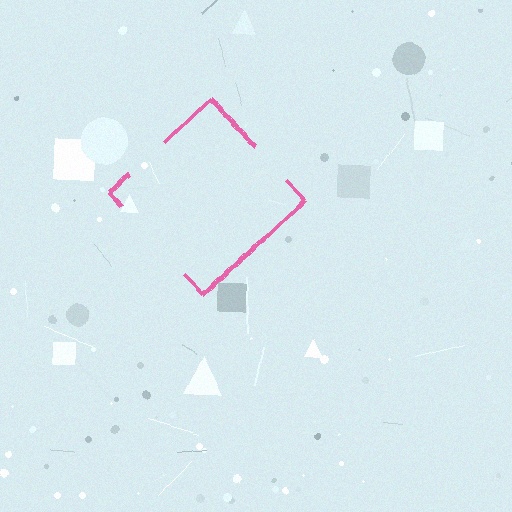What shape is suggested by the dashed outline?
The dashed outline suggests a diamond.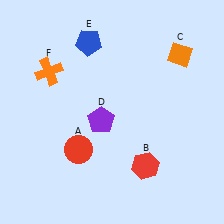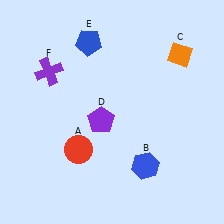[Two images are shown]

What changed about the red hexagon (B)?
In Image 1, B is red. In Image 2, it changed to blue.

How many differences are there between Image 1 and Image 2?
There are 2 differences between the two images.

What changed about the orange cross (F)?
In Image 1, F is orange. In Image 2, it changed to purple.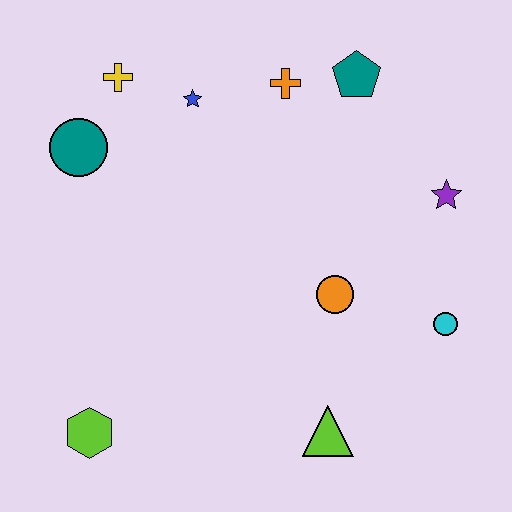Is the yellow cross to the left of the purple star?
Yes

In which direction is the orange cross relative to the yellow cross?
The orange cross is to the right of the yellow cross.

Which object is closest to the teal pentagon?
The orange cross is closest to the teal pentagon.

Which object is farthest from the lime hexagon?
The teal pentagon is farthest from the lime hexagon.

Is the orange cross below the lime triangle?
No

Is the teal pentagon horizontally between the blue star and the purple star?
Yes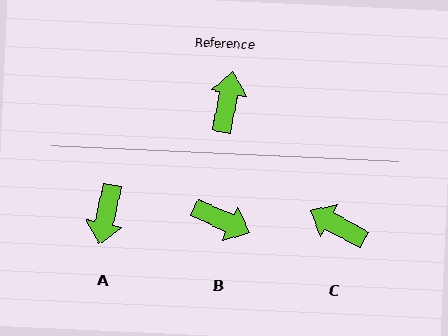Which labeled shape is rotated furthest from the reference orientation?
A, about 178 degrees away.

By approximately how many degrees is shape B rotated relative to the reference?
Approximately 104 degrees clockwise.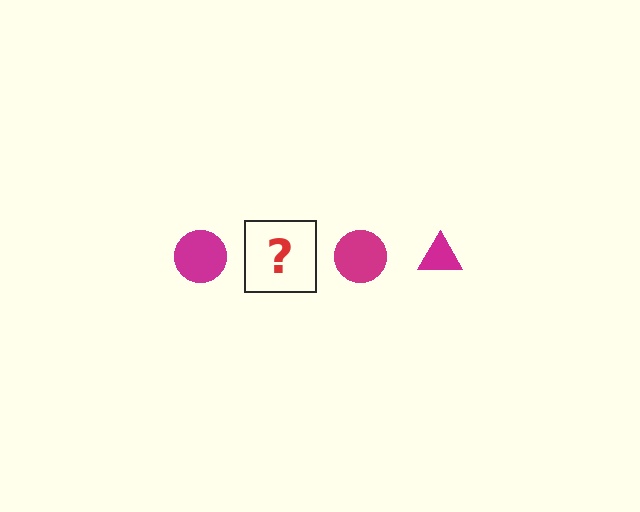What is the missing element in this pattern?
The missing element is a magenta triangle.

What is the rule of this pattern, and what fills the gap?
The rule is that the pattern cycles through circle, triangle shapes in magenta. The gap should be filled with a magenta triangle.